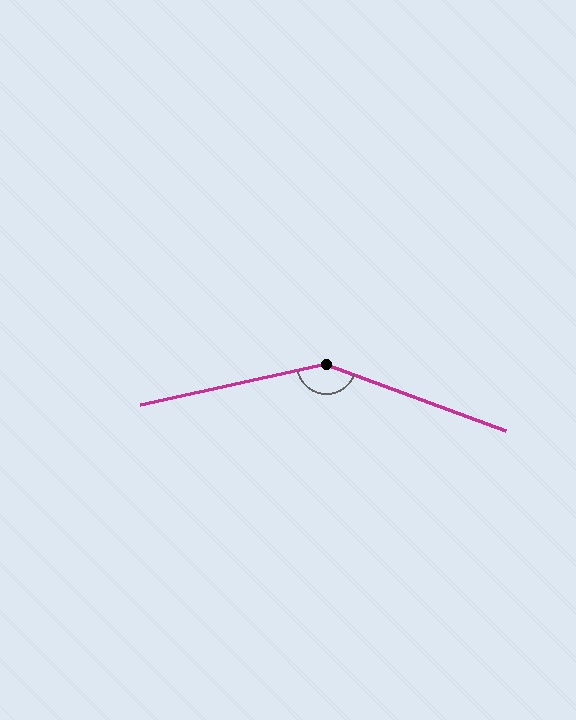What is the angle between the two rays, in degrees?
Approximately 147 degrees.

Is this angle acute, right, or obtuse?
It is obtuse.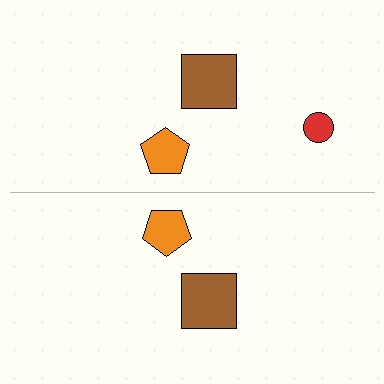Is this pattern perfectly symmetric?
No, the pattern is not perfectly symmetric. A red circle is missing from the bottom side.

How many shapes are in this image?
There are 5 shapes in this image.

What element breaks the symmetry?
A red circle is missing from the bottom side.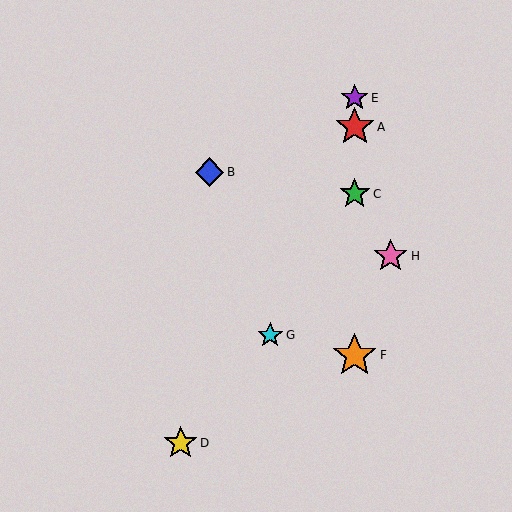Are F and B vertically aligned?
No, F is at x≈355 and B is at x≈210.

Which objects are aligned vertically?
Objects A, C, E, F are aligned vertically.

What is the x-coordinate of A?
Object A is at x≈355.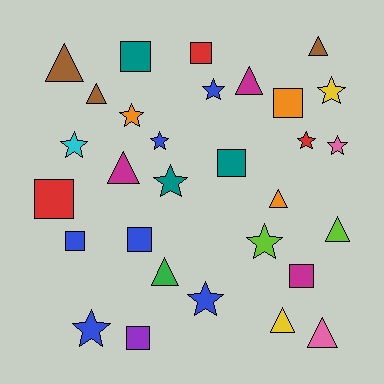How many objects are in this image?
There are 30 objects.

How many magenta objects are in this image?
There are 3 magenta objects.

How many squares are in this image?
There are 9 squares.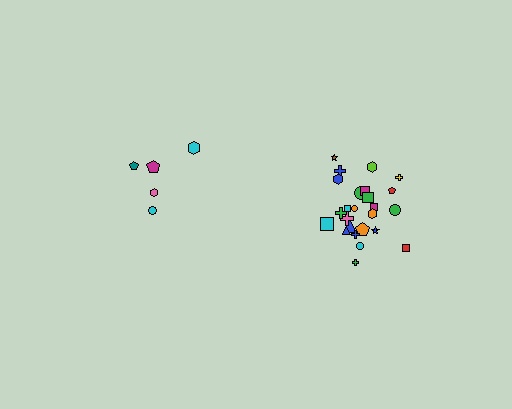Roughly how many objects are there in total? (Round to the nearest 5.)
Roughly 30 objects in total.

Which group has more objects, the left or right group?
The right group.